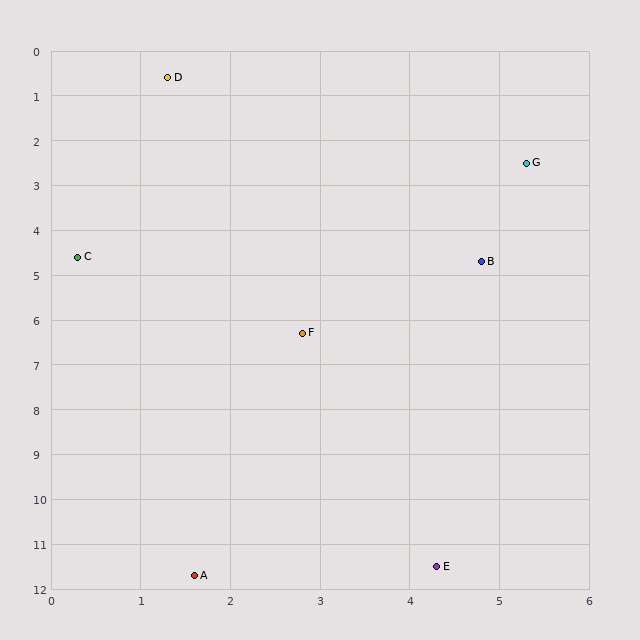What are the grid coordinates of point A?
Point A is at approximately (1.6, 11.7).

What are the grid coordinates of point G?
Point G is at approximately (5.3, 2.5).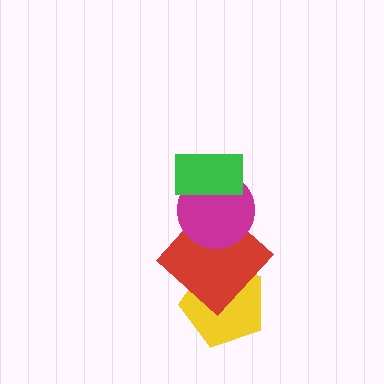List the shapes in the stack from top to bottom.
From top to bottom: the green rectangle, the magenta circle, the red diamond, the yellow pentagon.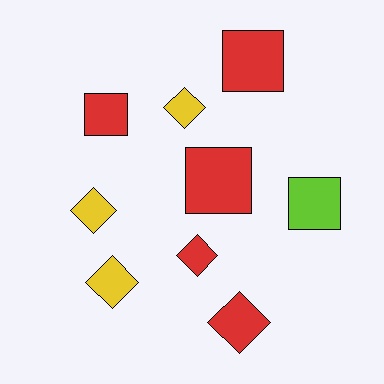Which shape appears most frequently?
Diamond, with 5 objects.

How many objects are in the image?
There are 9 objects.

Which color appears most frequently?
Red, with 5 objects.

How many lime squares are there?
There is 1 lime square.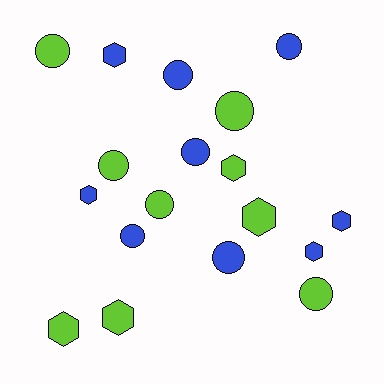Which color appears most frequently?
Lime, with 9 objects.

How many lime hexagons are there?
There are 4 lime hexagons.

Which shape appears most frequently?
Circle, with 10 objects.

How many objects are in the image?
There are 18 objects.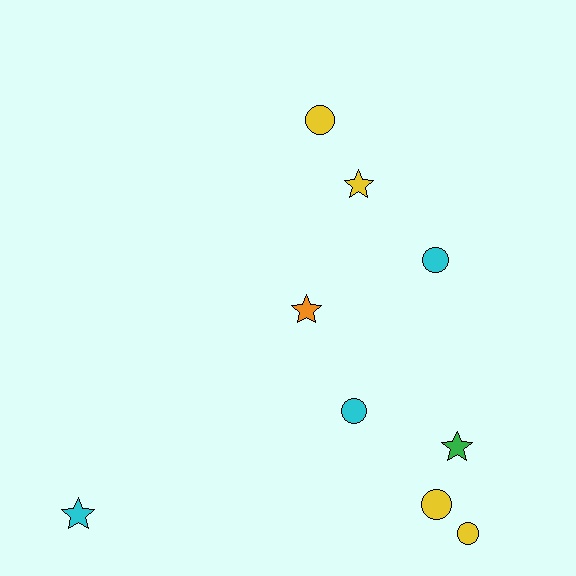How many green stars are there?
There is 1 green star.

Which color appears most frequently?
Yellow, with 4 objects.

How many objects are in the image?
There are 9 objects.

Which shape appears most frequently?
Circle, with 5 objects.